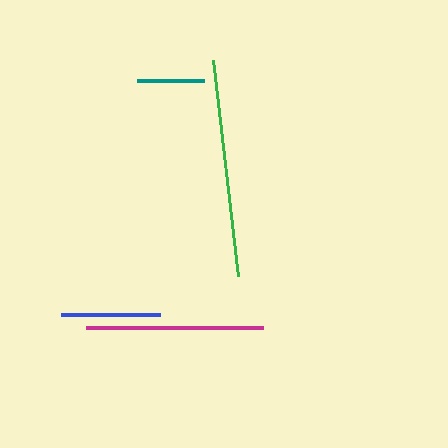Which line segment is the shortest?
The teal line is the shortest at approximately 67 pixels.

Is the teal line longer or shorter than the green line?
The green line is longer than the teal line.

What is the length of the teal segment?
The teal segment is approximately 67 pixels long.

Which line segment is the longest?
The green line is the longest at approximately 217 pixels.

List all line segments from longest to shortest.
From longest to shortest: green, magenta, blue, teal.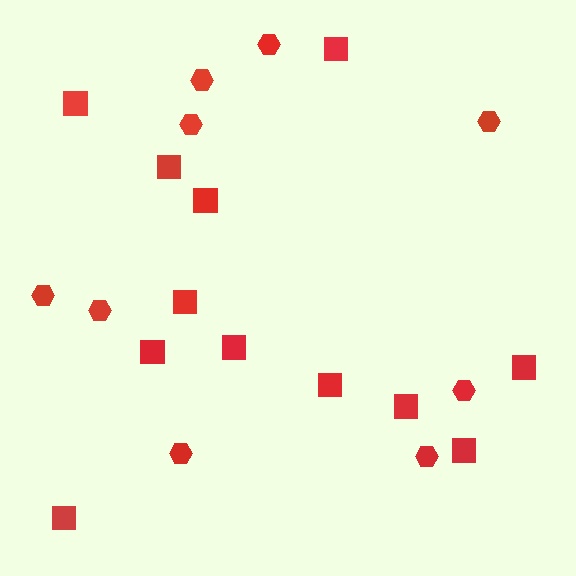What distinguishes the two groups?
There are 2 groups: one group of hexagons (9) and one group of squares (12).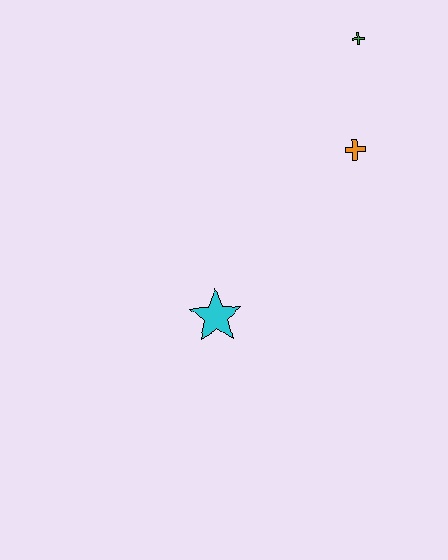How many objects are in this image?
There are 3 objects.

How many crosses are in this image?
There are 2 crosses.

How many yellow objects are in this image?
There are no yellow objects.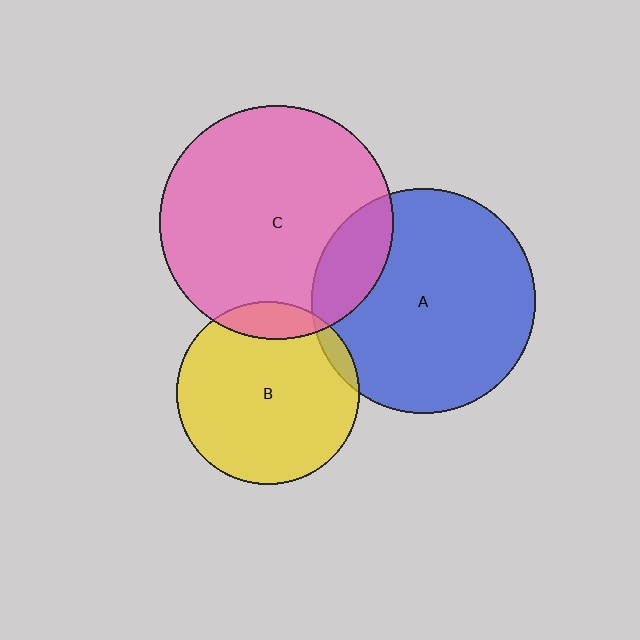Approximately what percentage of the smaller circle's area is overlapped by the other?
Approximately 5%.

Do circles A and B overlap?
Yes.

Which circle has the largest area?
Circle C (pink).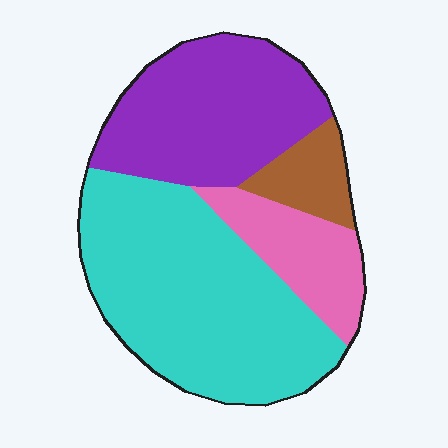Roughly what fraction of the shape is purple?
Purple takes up about one third (1/3) of the shape.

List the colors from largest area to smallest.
From largest to smallest: cyan, purple, pink, brown.